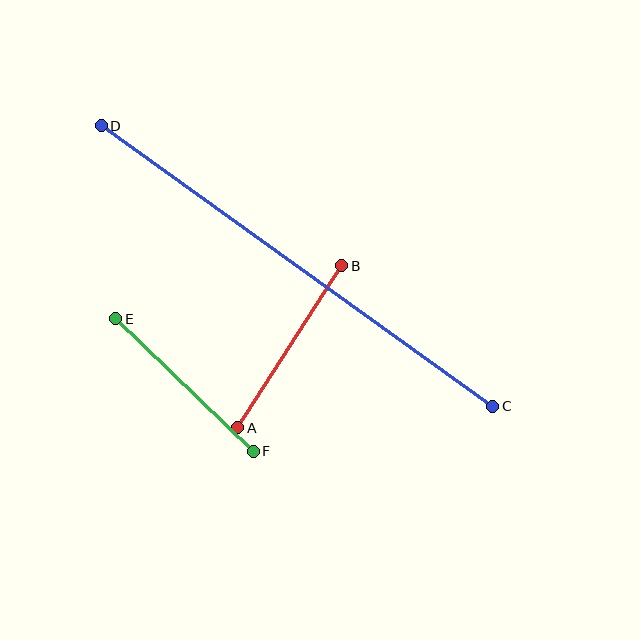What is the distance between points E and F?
The distance is approximately 191 pixels.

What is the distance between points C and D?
The distance is approximately 482 pixels.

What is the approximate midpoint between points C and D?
The midpoint is at approximately (297, 266) pixels.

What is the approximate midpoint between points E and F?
The midpoint is at approximately (185, 385) pixels.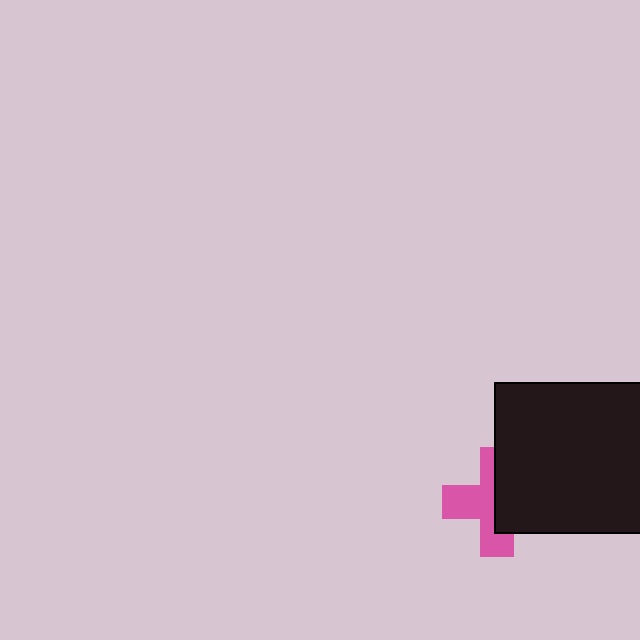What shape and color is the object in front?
The object in front is a black square.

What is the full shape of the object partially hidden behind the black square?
The partially hidden object is a pink cross.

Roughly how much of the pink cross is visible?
About half of it is visible (roughly 52%).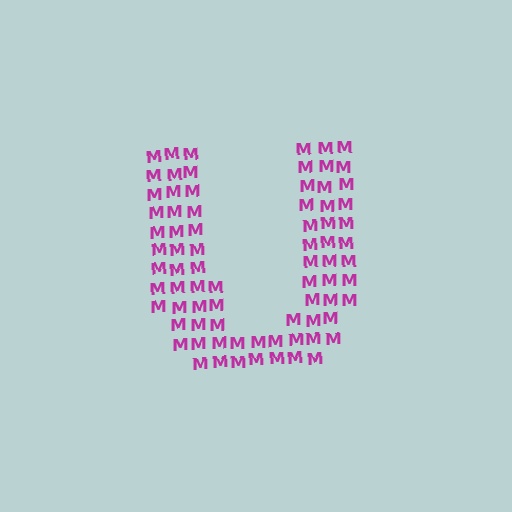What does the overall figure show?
The overall figure shows the letter U.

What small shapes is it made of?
It is made of small letter M's.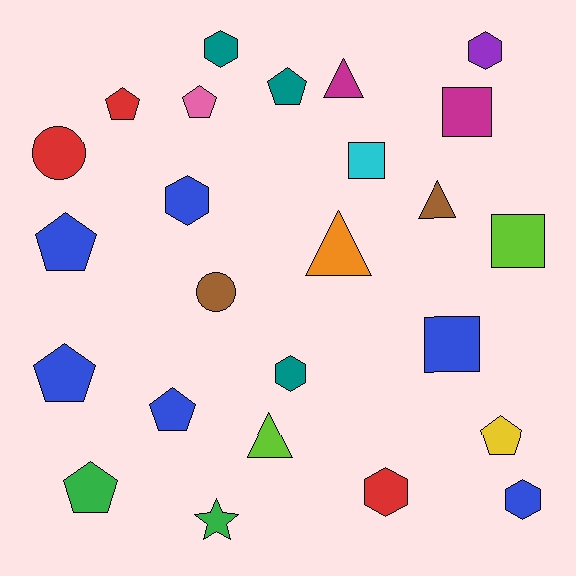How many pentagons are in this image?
There are 8 pentagons.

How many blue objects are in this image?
There are 6 blue objects.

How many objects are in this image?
There are 25 objects.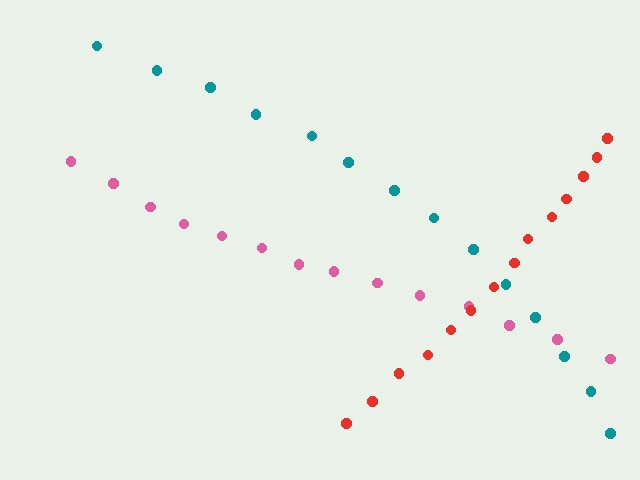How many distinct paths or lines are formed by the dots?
There are 3 distinct paths.